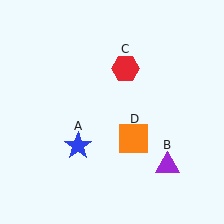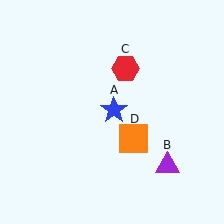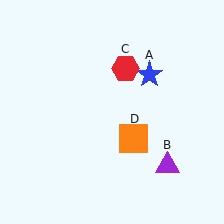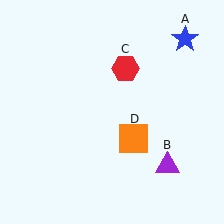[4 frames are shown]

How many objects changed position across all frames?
1 object changed position: blue star (object A).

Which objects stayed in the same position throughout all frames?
Purple triangle (object B) and red hexagon (object C) and orange square (object D) remained stationary.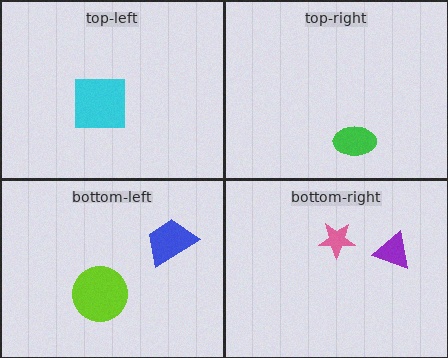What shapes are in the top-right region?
The green ellipse.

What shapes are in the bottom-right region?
The purple triangle, the pink star.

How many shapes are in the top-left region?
1.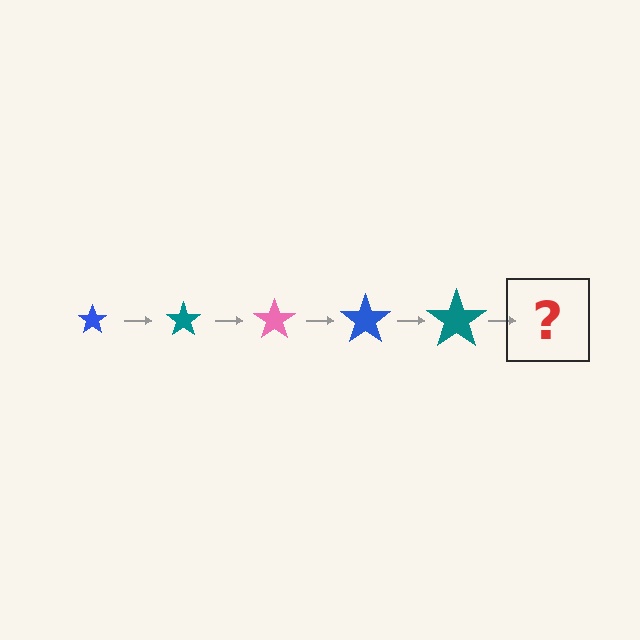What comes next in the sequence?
The next element should be a pink star, larger than the previous one.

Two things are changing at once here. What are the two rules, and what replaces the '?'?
The two rules are that the star grows larger each step and the color cycles through blue, teal, and pink. The '?' should be a pink star, larger than the previous one.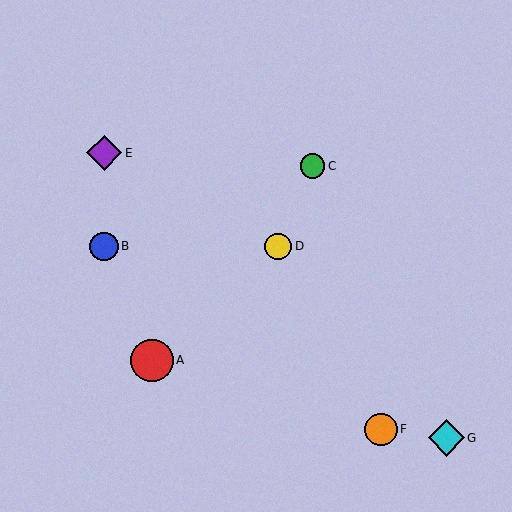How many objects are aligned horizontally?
2 objects (B, D) are aligned horizontally.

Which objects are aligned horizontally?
Objects B, D are aligned horizontally.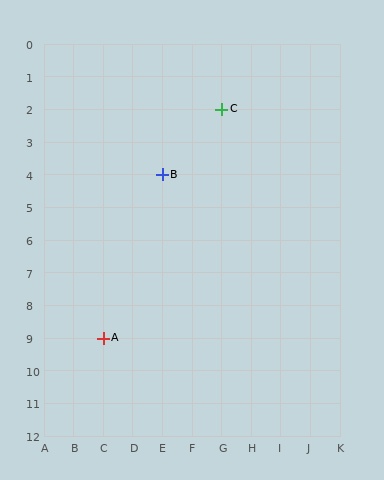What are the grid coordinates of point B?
Point B is at grid coordinates (E, 4).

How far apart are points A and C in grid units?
Points A and C are 4 columns and 7 rows apart (about 8.1 grid units diagonally).